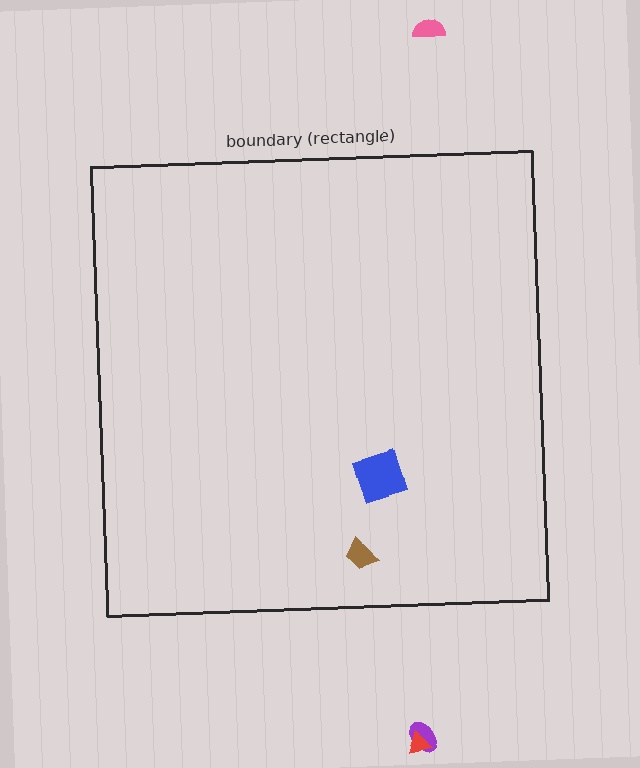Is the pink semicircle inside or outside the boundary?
Outside.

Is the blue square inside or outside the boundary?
Inside.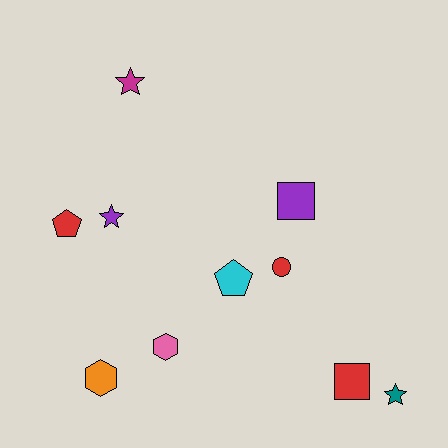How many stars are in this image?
There are 3 stars.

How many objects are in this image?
There are 10 objects.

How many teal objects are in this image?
There is 1 teal object.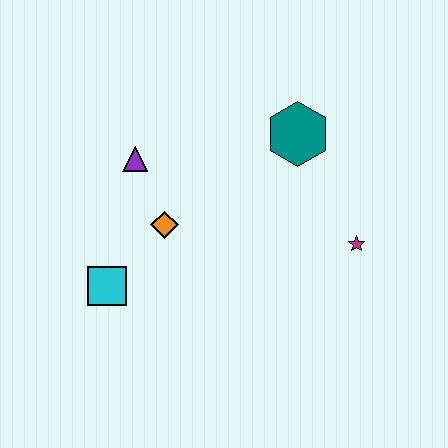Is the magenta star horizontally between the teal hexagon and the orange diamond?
No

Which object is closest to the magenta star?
The teal hexagon is closest to the magenta star.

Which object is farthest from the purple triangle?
The magenta star is farthest from the purple triangle.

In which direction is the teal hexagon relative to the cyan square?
The teal hexagon is to the right of the cyan square.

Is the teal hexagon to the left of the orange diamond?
No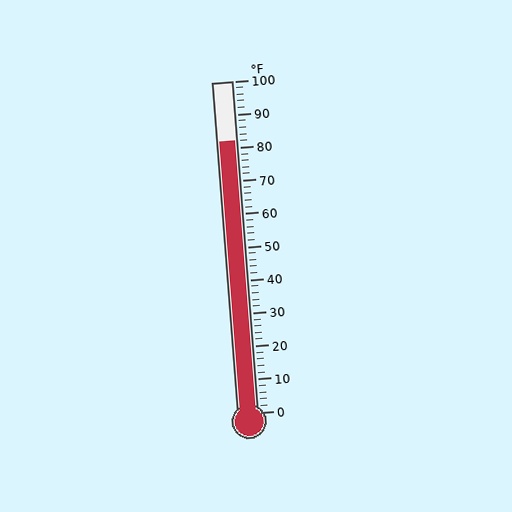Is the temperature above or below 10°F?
The temperature is above 10°F.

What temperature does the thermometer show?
The thermometer shows approximately 82°F.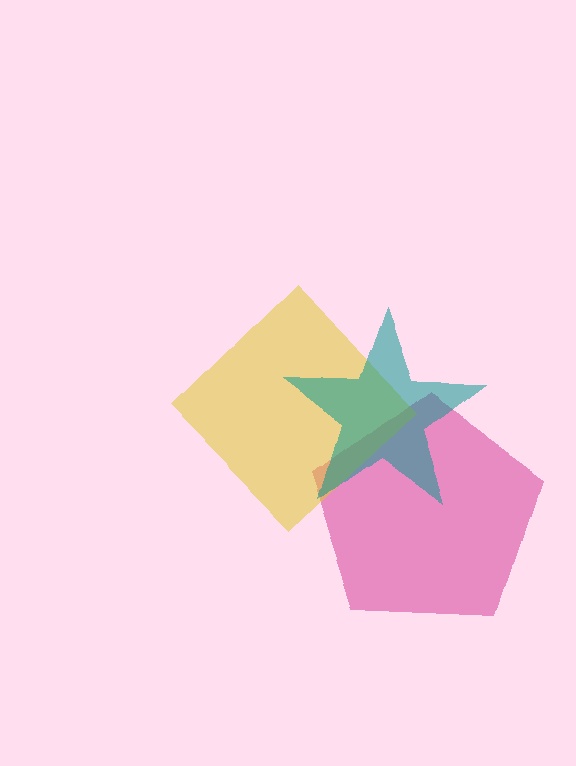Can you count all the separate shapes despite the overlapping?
Yes, there are 3 separate shapes.